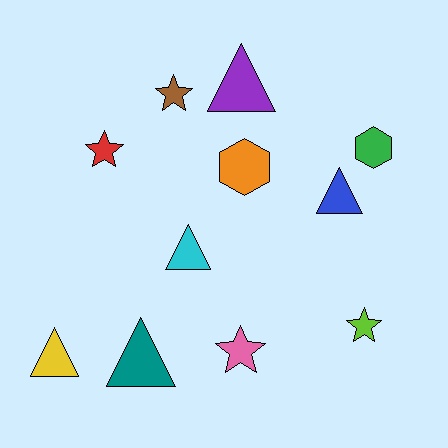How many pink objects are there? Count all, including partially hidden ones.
There is 1 pink object.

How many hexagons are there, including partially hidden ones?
There are 2 hexagons.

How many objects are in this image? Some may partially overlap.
There are 11 objects.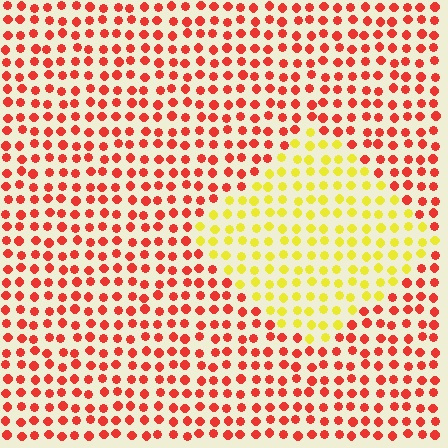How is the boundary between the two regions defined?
The boundary is defined purely by a slight shift in hue (about 59 degrees). Spacing, size, and orientation are identical on both sides.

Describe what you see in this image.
The image is filled with small red elements in a uniform arrangement. A diamond-shaped region is visible where the elements are tinted to a slightly different hue, forming a subtle color boundary.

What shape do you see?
I see a diamond.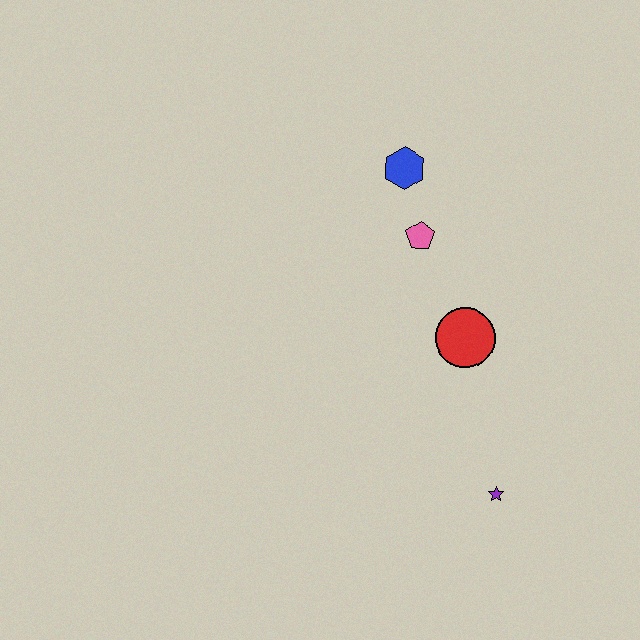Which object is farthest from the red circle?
The blue hexagon is farthest from the red circle.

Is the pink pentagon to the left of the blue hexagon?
No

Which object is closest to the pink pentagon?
The blue hexagon is closest to the pink pentagon.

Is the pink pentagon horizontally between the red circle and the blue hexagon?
Yes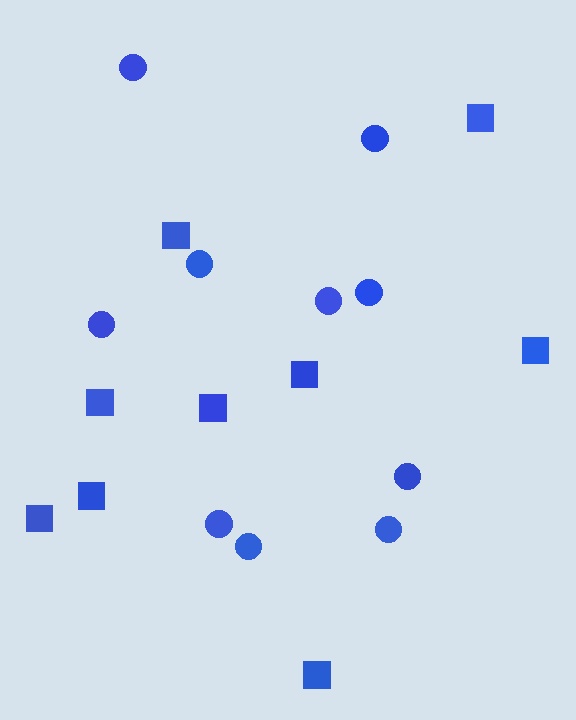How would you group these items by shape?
There are 2 groups: one group of squares (9) and one group of circles (10).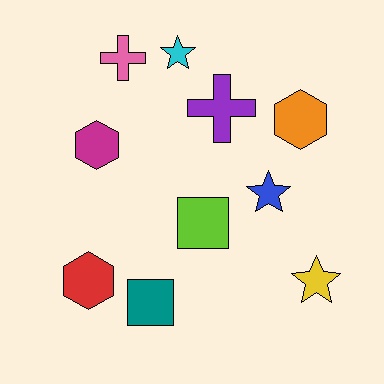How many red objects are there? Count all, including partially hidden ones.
There is 1 red object.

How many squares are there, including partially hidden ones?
There are 2 squares.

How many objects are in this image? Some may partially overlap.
There are 10 objects.